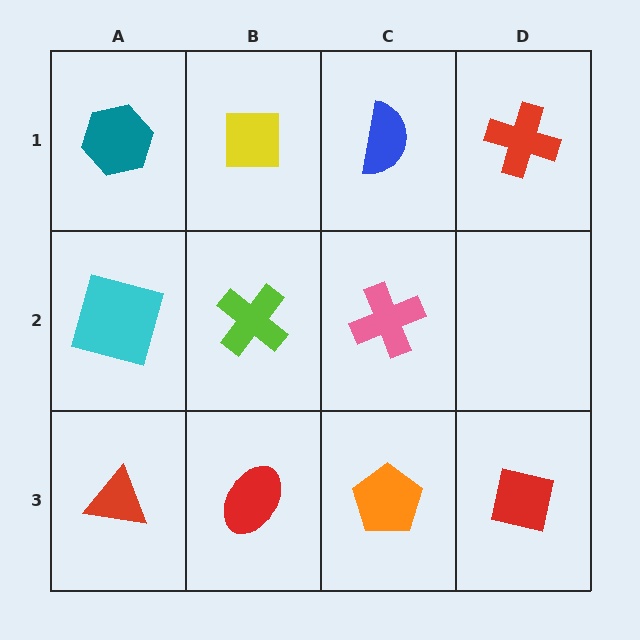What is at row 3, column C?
An orange pentagon.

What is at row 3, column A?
A red triangle.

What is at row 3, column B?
A red ellipse.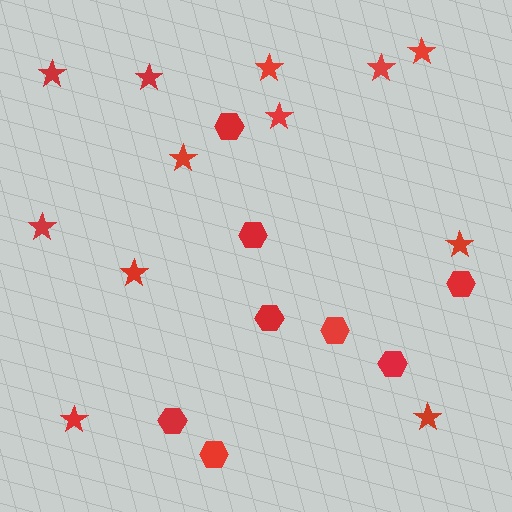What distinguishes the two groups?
There are 2 groups: one group of hexagons (8) and one group of stars (12).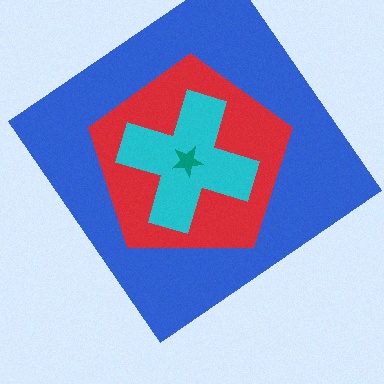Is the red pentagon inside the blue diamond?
Yes.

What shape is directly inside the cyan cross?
The teal star.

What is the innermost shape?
The teal star.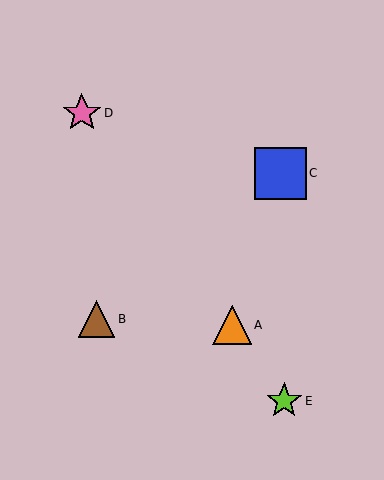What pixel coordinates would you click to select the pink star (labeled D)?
Click at (82, 113) to select the pink star D.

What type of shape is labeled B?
Shape B is a brown triangle.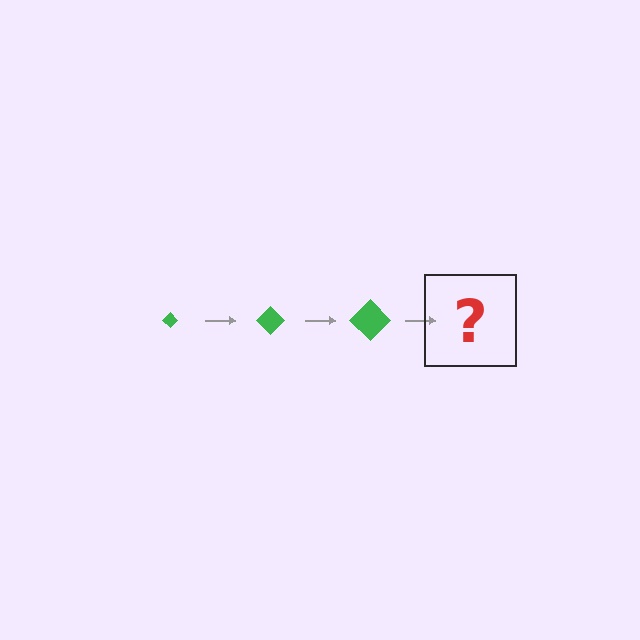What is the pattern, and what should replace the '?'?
The pattern is that the diamond gets progressively larger each step. The '?' should be a green diamond, larger than the previous one.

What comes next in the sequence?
The next element should be a green diamond, larger than the previous one.